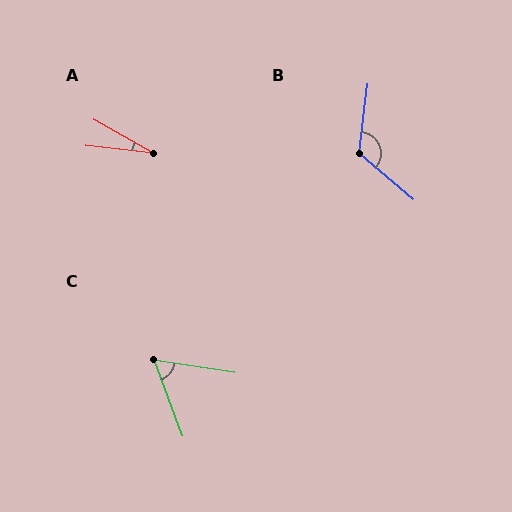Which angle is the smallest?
A, at approximately 23 degrees.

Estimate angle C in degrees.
Approximately 61 degrees.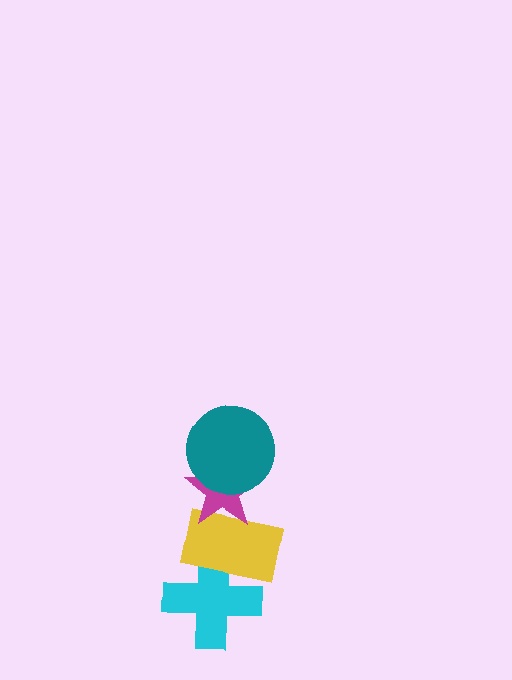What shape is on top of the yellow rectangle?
The magenta star is on top of the yellow rectangle.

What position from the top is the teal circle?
The teal circle is 1st from the top.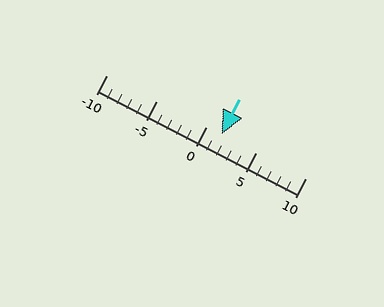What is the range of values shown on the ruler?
The ruler shows values from -10 to 10.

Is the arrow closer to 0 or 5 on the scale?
The arrow is closer to 0.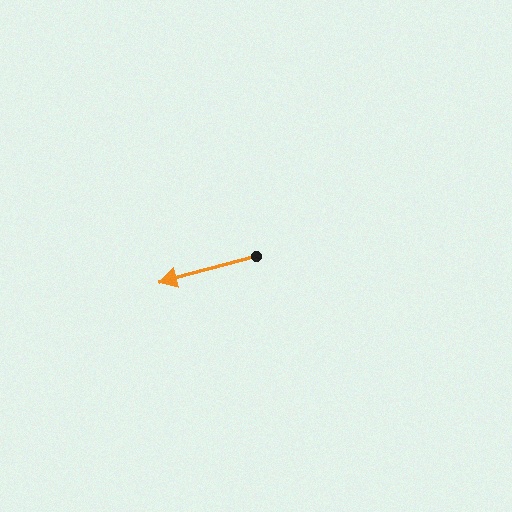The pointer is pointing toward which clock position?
Roughly 9 o'clock.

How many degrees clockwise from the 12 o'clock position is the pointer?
Approximately 255 degrees.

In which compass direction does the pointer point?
West.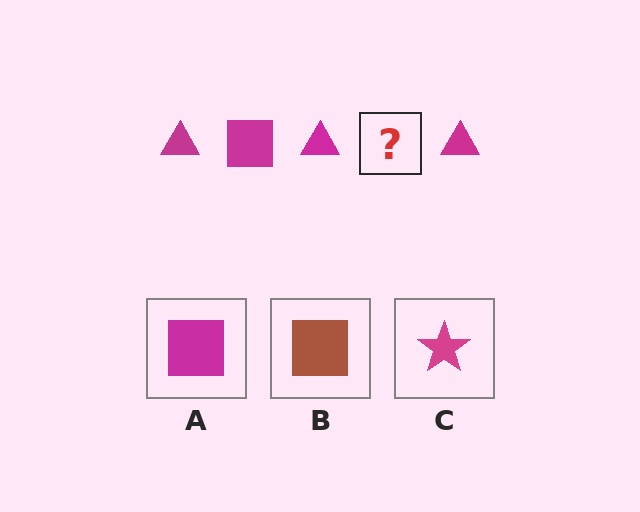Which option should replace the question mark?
Option A.